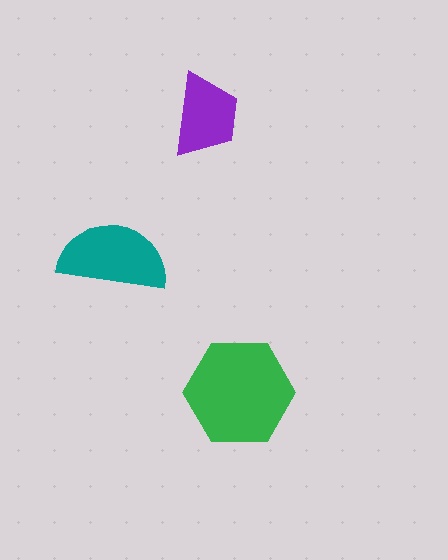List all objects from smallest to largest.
The purple trapezoid, the teal semicircle, the green hexagon.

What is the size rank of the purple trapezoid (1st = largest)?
3rd.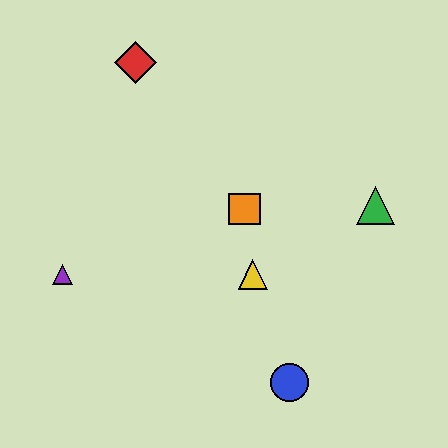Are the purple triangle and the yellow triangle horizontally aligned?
Yes, both are at y≈275.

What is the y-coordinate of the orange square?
The orange square is at y≈209.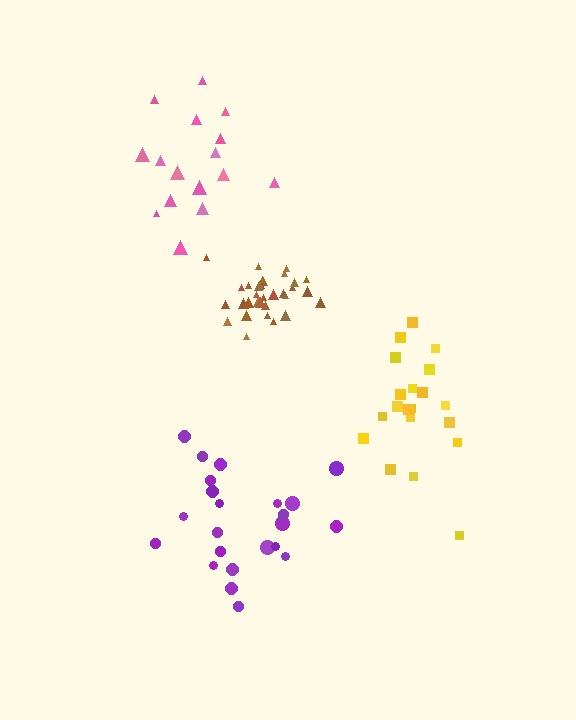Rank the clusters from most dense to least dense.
brown, yellow, purple, pink.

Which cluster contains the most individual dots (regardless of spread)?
Brown (33).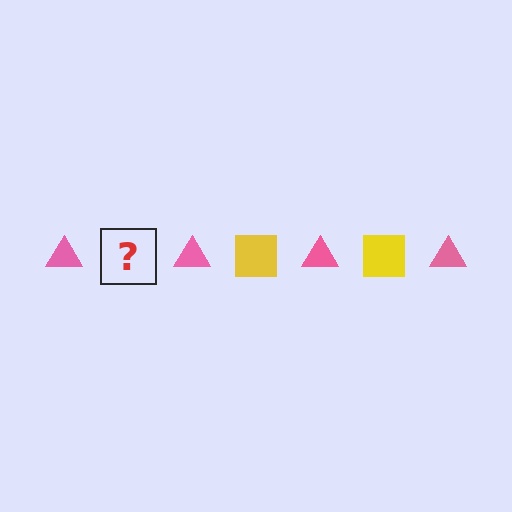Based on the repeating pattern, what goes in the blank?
The blank should be a yellow square.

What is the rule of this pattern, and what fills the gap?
The rule is that the pattern alternates between pink triangle and yellow square. The gap should be filled with a yellow square.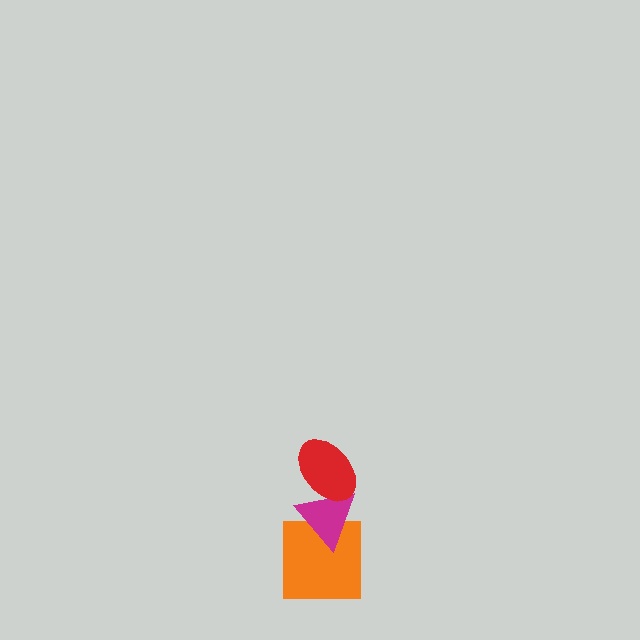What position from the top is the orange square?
The orange square is 3rd from the top.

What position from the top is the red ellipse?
The red ellipse is 1st from the top.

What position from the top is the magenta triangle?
The magenta triangle is 2nd from the top.